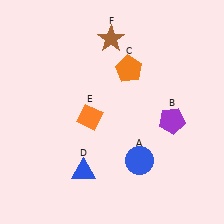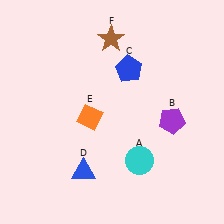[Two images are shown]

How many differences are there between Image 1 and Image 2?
There are 2 differences between the two images.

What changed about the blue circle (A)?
In Image 1, A is blue. In Image 2, it changed to cyan.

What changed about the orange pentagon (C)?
In Image 1, C is orange. In Image 2, it changed to blue.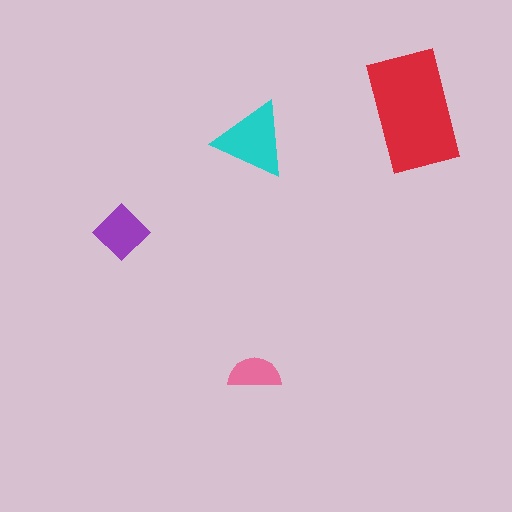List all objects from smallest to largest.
The pink semicircle, the purple diamond, the cyan triangle, the red rectangle.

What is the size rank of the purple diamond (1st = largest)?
3rd.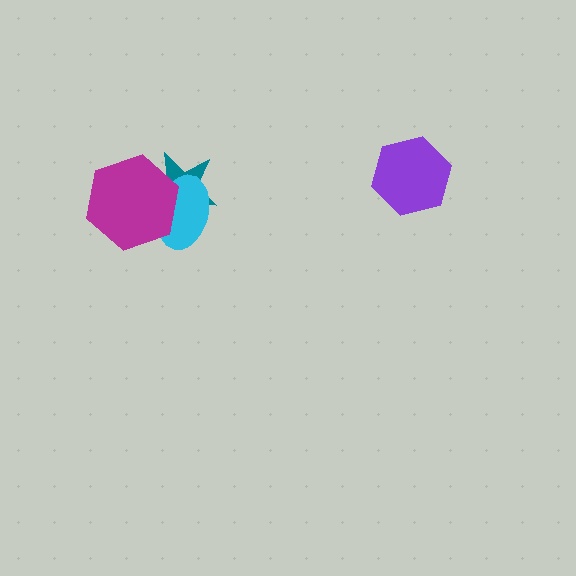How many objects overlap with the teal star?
2 objects overlap with the teal star.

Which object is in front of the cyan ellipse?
The magenta hexagon is in front of the cyan ellipse.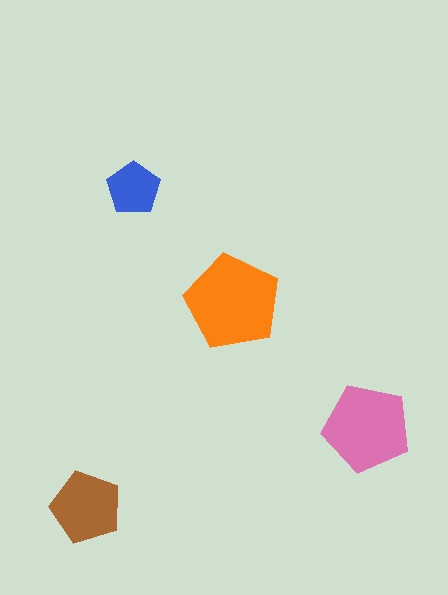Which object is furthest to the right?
The pink pentagon is rightmost.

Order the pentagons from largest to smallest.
the orange one, the pink one, the brown one, the blue one.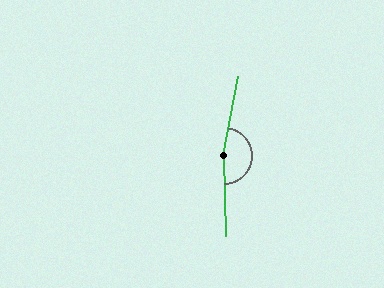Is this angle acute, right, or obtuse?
It is obtuse.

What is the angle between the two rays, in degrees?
Approximately 168 degrees.